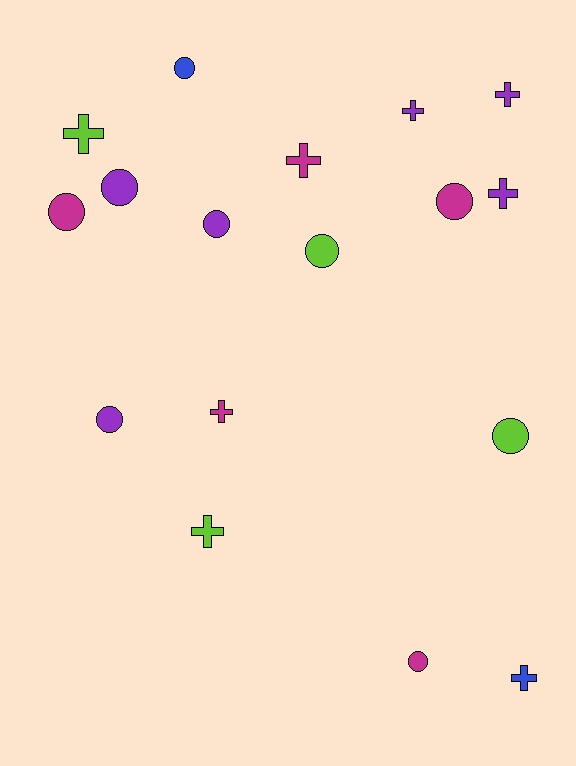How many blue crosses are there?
There is 1 blue cross.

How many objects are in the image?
There are 17 objects.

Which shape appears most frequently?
Circle, with 9 objects.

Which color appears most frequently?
Purple, with 6 objects.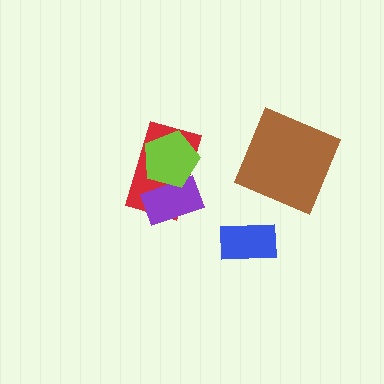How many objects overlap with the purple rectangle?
2 objects overlap with the purple rectangle.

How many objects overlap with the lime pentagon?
2 objects overlap with the lime pentagon.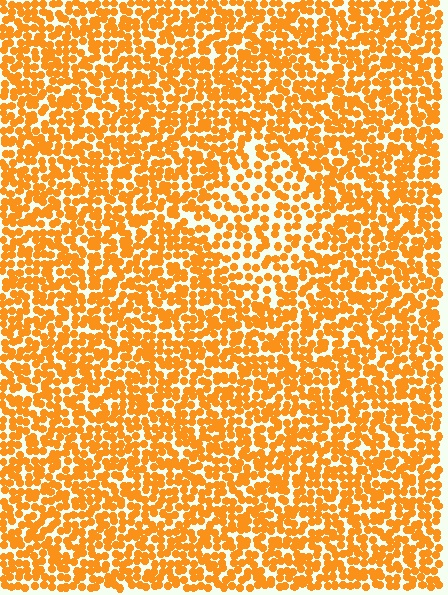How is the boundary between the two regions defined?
The boundary is defined by a change in element density (approximately 1.6x ratio). All elements are the same color, size, and shape.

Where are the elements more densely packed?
The elements are more densely packed outside the diamond boundary.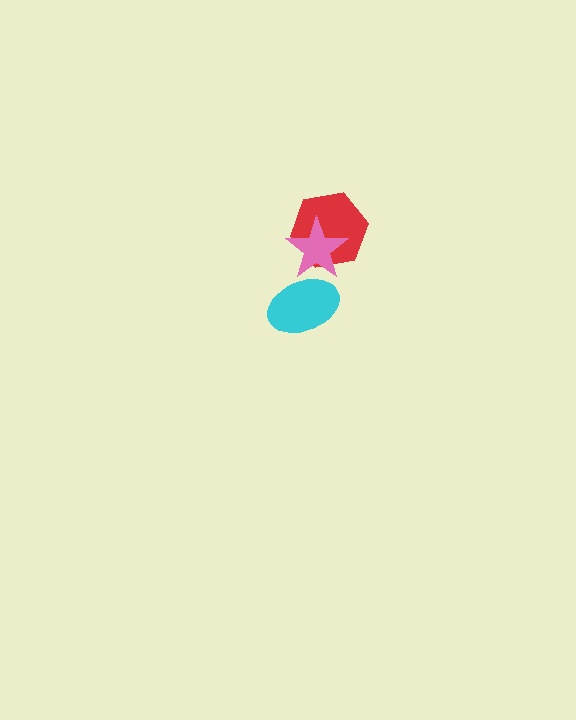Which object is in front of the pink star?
The cyan ellipse is in front of the pink star.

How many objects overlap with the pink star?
2 objects overlap with the pink star.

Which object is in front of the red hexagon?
The pink star is in front of the red hexagon.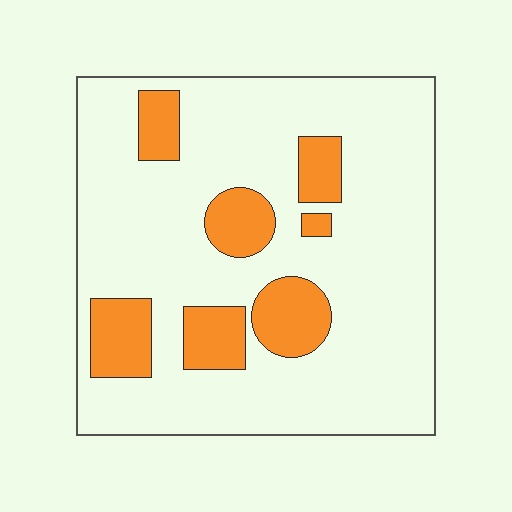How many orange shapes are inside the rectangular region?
7.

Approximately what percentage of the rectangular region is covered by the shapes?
Approximately 20%.